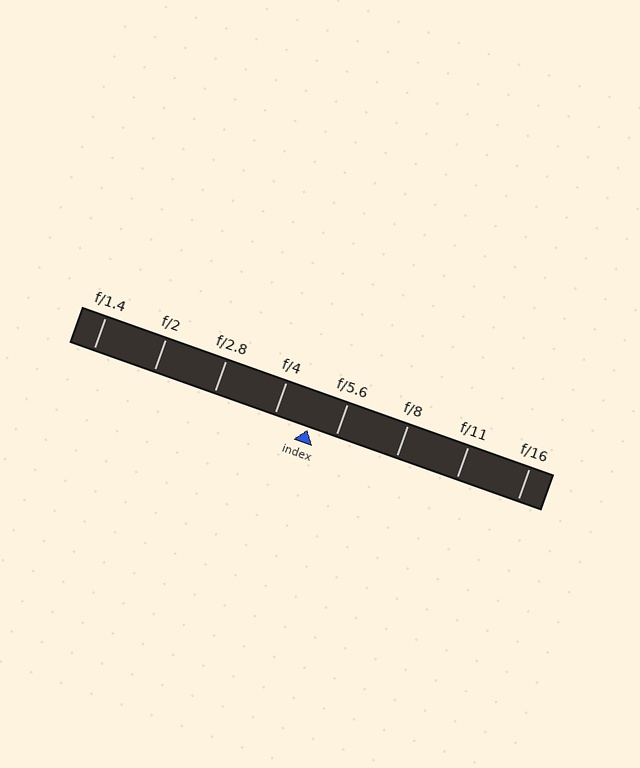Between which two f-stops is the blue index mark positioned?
The index mark is between f/4 and f/5.6.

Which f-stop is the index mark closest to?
The index mark is closest to f/5.6.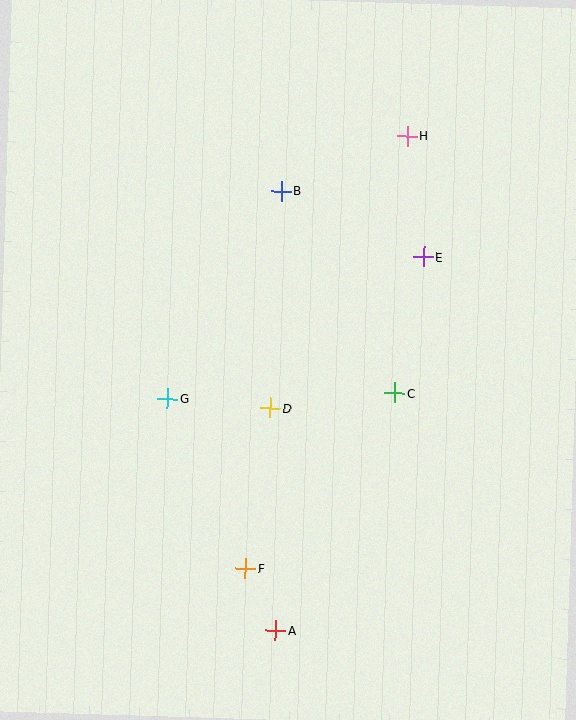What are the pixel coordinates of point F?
Point F is at (245, 569).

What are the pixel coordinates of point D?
Point D is at (270, 408).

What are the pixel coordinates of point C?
Point C is at (395, 393).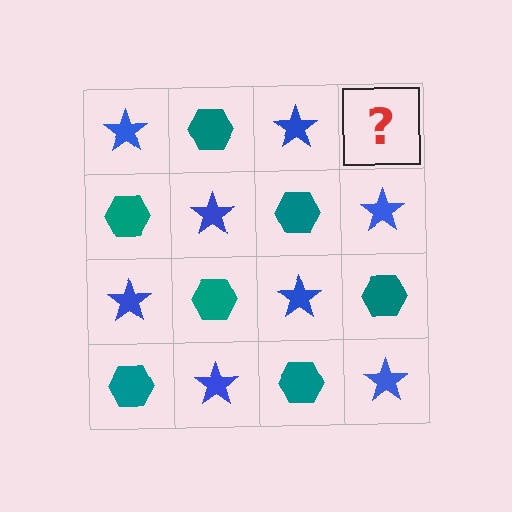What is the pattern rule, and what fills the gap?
The rule is that it alternates blue star and teal hexagon in a checkerboard pattern. The gap should be filled with a teal hexagon.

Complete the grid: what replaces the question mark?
The question mark should be replaced with a teal hexagon.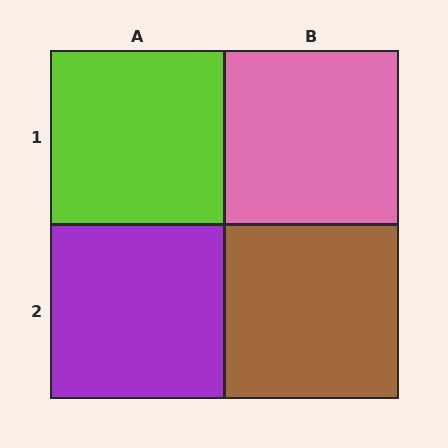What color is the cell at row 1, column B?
Pink.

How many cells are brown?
1 cell is brown.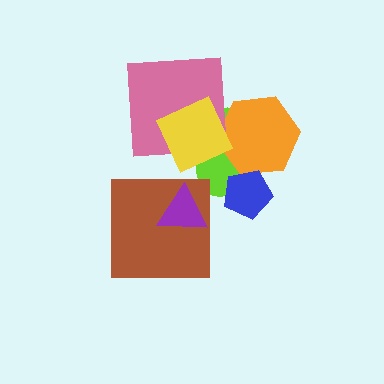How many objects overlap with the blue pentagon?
2 objects overlap with the blue pentagon.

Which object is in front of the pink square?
The yellow diamond is in front of the pink square.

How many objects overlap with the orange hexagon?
3 objects overlap with the orange hexagon.